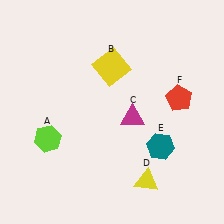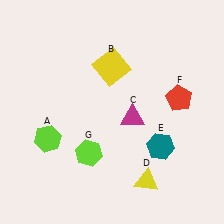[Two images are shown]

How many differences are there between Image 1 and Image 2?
There is 1 difference between the two images.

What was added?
A lime hexagon (G) was added in Image 2.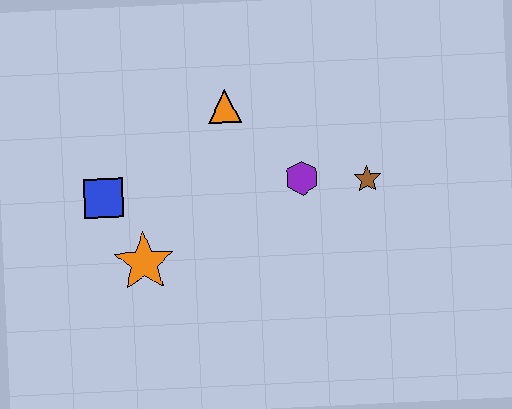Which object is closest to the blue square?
The orange star is closest to the blue square.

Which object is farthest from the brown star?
The blue square is farthest from the brown star.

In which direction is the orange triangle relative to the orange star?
The orange triangle is above the orange star.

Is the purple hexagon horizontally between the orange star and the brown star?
Yes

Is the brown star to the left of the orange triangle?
No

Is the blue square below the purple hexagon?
Yes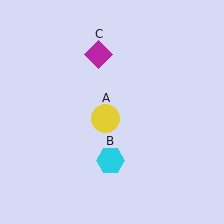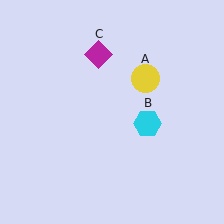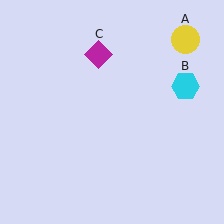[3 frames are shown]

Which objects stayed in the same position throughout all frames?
Magenta diamond (object C) remained stationary.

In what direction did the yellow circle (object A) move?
The yellow circle (object A) moved up and to the right.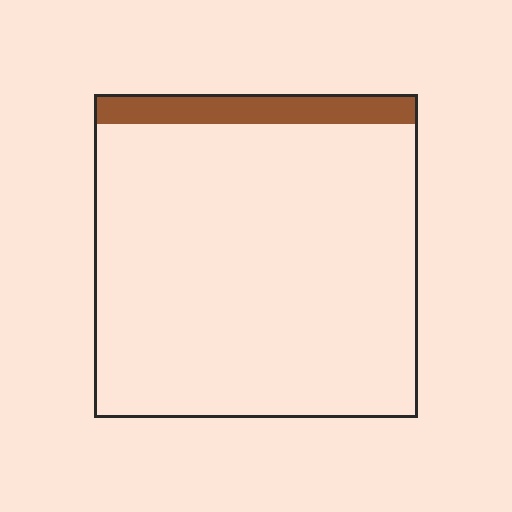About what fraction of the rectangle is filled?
About one tenth (1/10).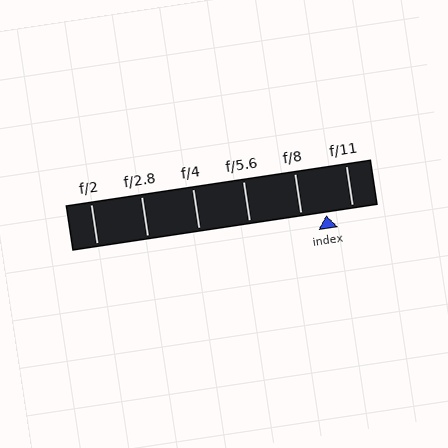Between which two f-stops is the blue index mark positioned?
The index mark is between f/8 and f/11.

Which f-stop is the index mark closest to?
The index mark is closest to f/8.